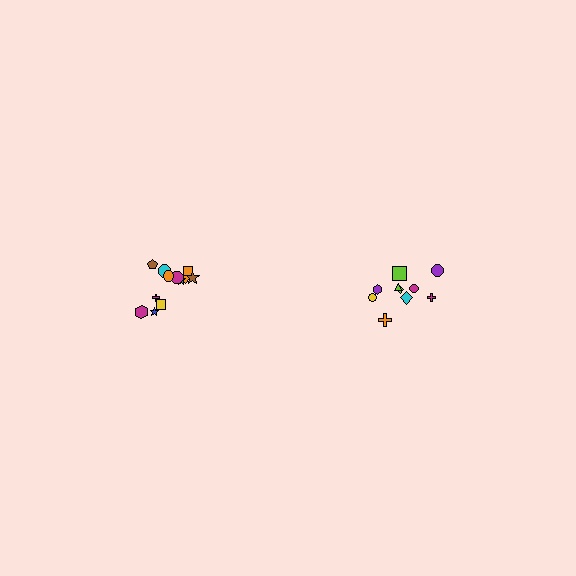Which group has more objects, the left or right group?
The left group.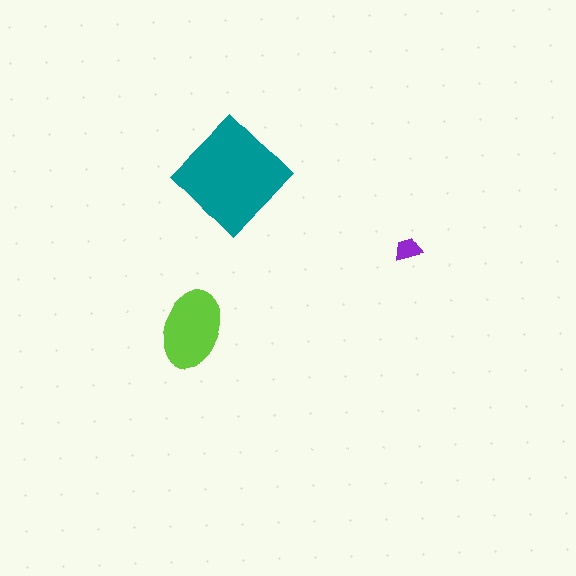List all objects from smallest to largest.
The purple trapezoid, the lime ellipse, the teal diamond.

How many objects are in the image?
There are 3 objects in the image.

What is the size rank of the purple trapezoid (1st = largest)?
3rd.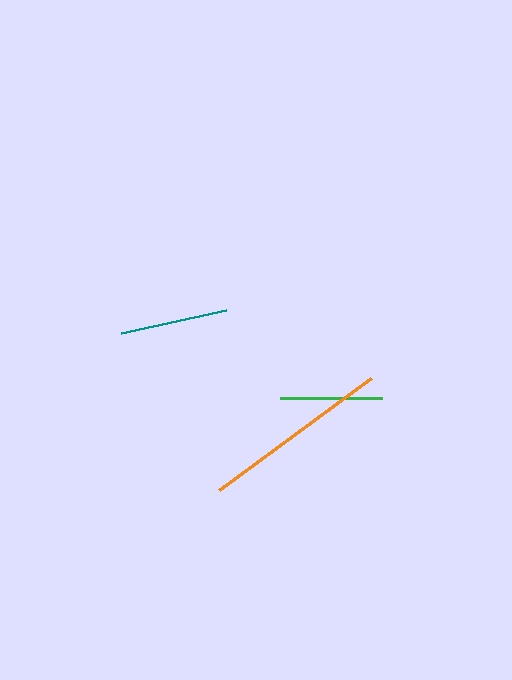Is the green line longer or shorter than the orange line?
The orange line is longer than the green line.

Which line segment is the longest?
The orange line is the longest at approximately 188 pixels.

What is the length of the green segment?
The green segment is approximately 102 pixels long.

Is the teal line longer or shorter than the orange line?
The orange line is longer than the teal line.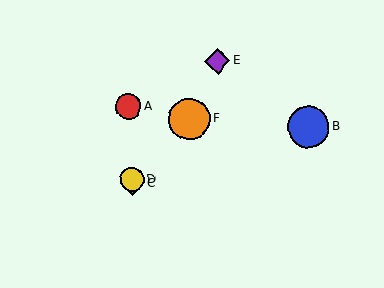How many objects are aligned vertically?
3 objects (A, C, D) are aligned vertically.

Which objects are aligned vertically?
Objects A, C, D are aligned vertically.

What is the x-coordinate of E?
Object E is at x≈217.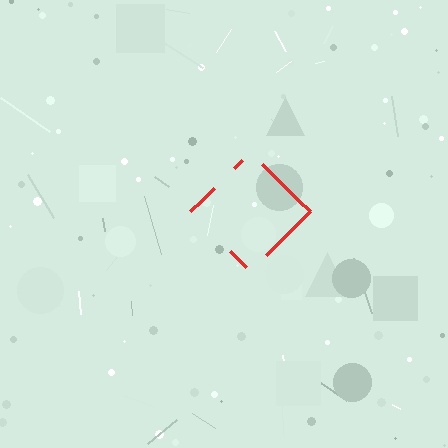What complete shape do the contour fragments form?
The contour fragments form a diamond.